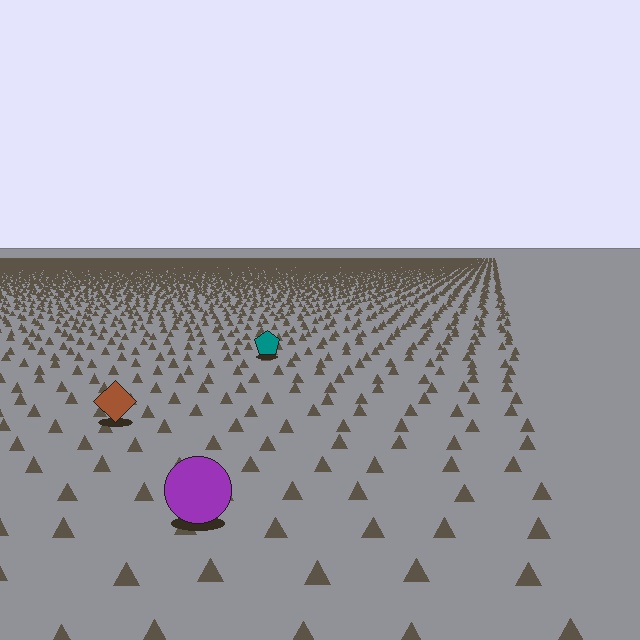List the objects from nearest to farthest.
From nearest to farthest: the purple circle, the brown diamond, the teal pentagon.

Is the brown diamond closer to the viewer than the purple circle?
No. The purple circle is closer — you can tell from the texture gradient: the ground texture is coarser near it.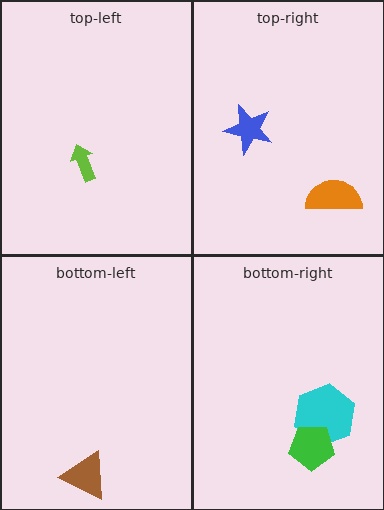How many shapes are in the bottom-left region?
1.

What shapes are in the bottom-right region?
The cyan hexagon, the green pentagon.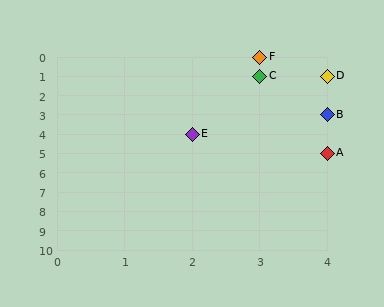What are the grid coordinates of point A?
Point A is at grid coordinates (4, 5).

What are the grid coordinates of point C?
Point C is at grid coordinates (3, 1).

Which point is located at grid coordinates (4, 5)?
Point A is at (4, 5).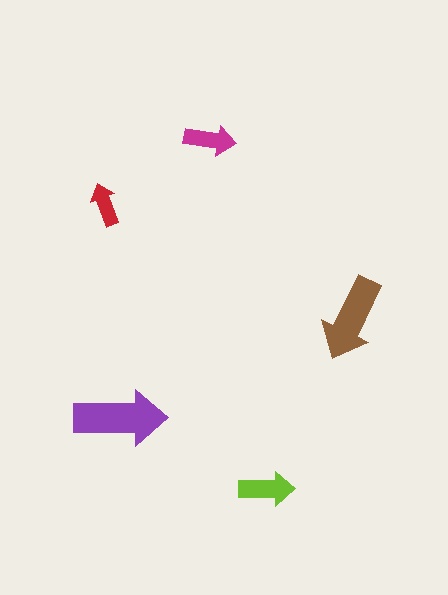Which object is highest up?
The magenta arrow is topmost.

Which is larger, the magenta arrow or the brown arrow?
The brown one.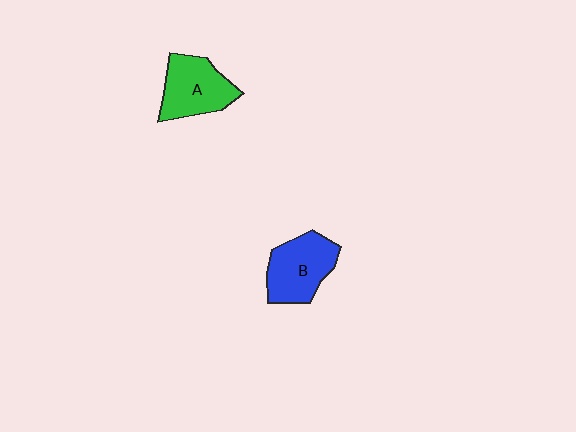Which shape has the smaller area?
Shape A (green).